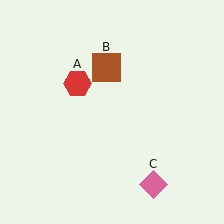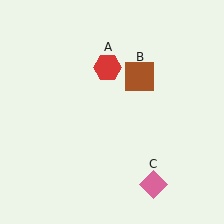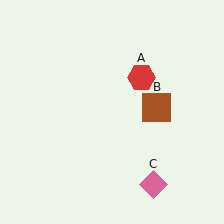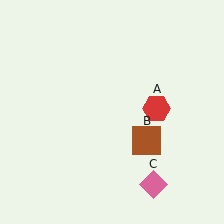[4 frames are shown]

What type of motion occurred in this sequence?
The red hexagon (object A), brown square (object B) rotated clockwise around the center of the scene.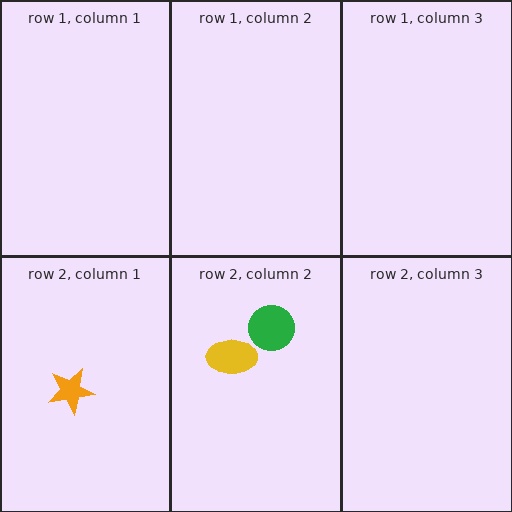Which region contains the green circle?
The row 2, column 2 region.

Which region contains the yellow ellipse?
The row 2, column 2 region.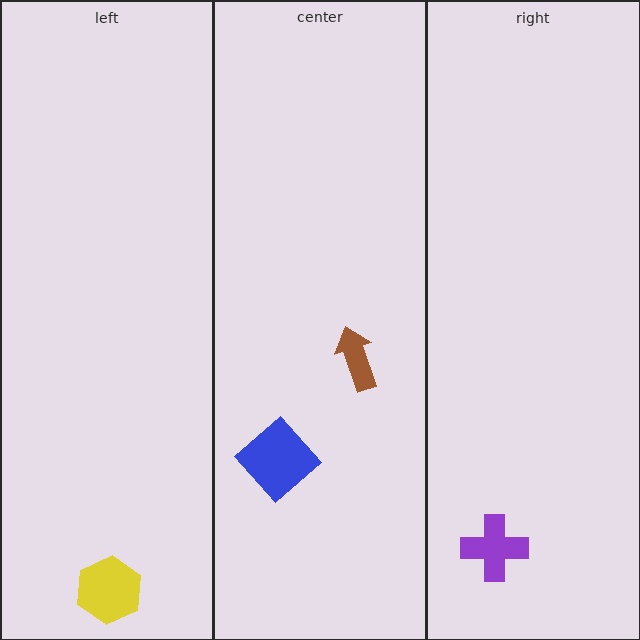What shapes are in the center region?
The blue diamond, the brown arrow.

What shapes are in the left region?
The yellow hexagon.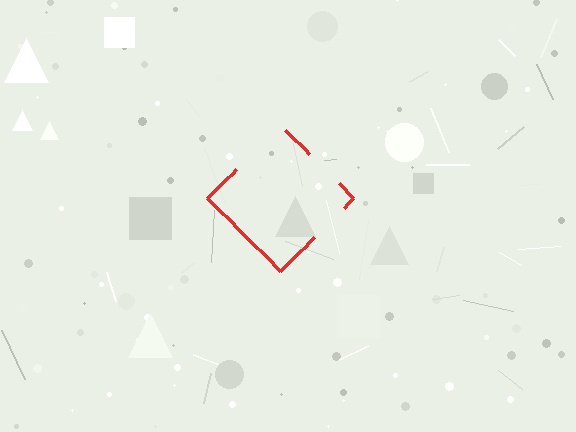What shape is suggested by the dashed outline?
The dashed outline suggests a diamond.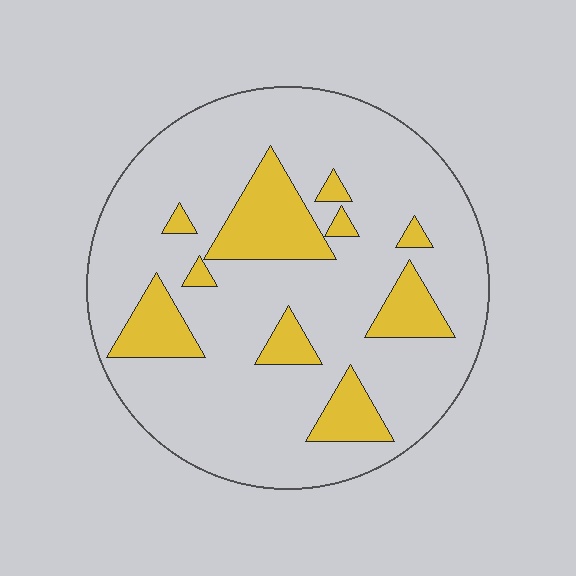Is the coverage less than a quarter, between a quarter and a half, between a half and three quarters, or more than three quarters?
Less than a quarter.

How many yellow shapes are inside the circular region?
10.